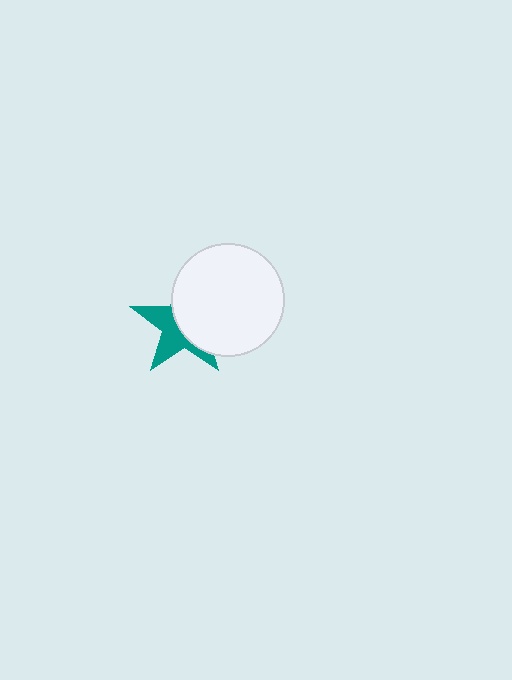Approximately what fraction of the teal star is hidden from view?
Roughly 55% of the teal star is hidden behind the white circle.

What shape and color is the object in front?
The object in front is a white circle.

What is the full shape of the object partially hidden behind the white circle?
The partially hidden object is a teal star.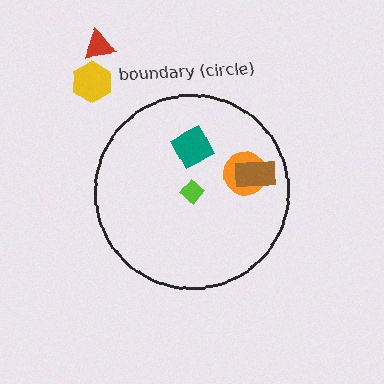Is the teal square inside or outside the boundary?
Inside.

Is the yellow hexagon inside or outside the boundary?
Outside.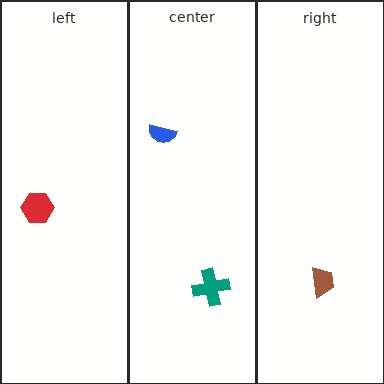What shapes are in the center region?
The teal cross, the blue semicircle.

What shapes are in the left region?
The red hexagon.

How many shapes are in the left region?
1.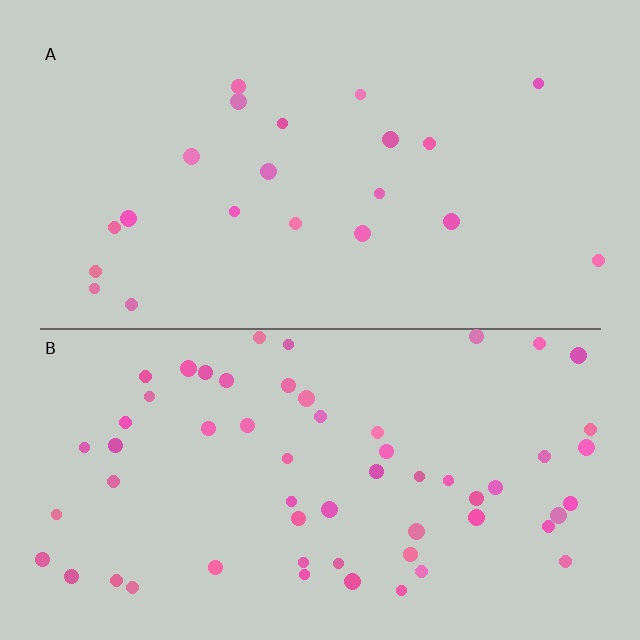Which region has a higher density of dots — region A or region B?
B (the bottom).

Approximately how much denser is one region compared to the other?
Approximately 2.8× — region B over region A.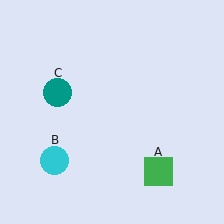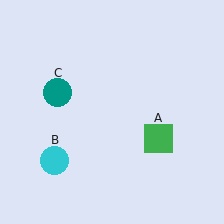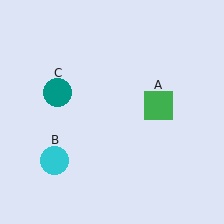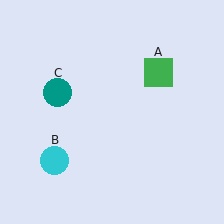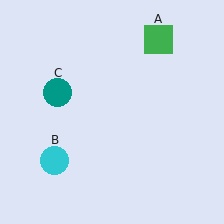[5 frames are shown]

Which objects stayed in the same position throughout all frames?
Cyan circle (object B) and teal circle (object C) remained stationary.